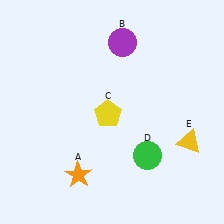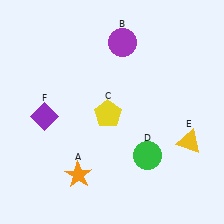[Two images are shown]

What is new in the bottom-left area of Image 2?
A purple diamond (F) was added in the bottom-left area of Image 2.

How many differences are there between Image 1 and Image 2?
There is 1 difference between the two images.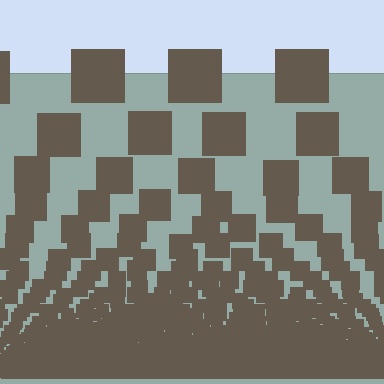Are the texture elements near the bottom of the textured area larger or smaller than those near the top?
Smaller. The gradient is inverted — elements near the bottom are smaller and denser.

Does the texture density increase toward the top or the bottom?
Density increases toward the bottom.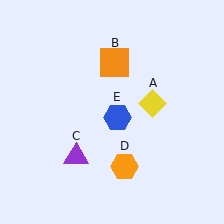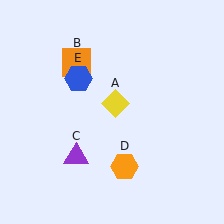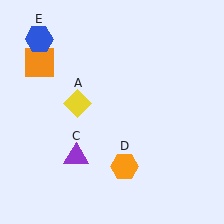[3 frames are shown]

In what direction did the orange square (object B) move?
The orange square (object B) moved left.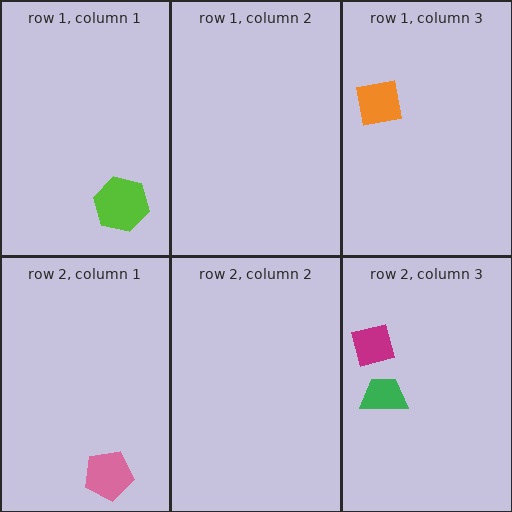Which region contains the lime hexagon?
The row 1, column 1 region.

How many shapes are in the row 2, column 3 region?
2.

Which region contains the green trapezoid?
The row 2, column 3 region.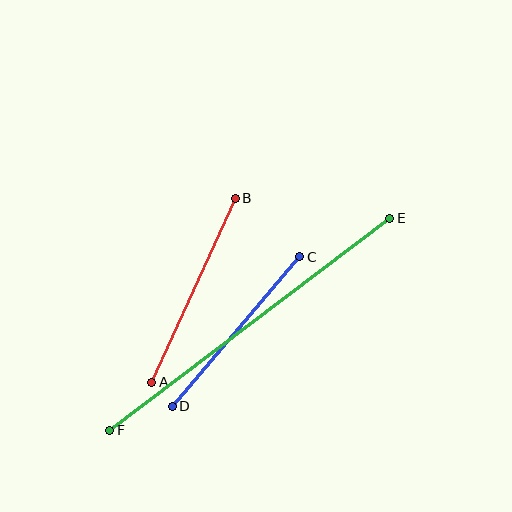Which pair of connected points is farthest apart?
Points E and F are farthest apart.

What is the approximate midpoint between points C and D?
The midpoint is at approximately (236, 332) pixels.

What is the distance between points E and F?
The distance is approximately 351 pixels.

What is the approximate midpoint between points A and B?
The midpoint is at approximately (193, 290) pixels.